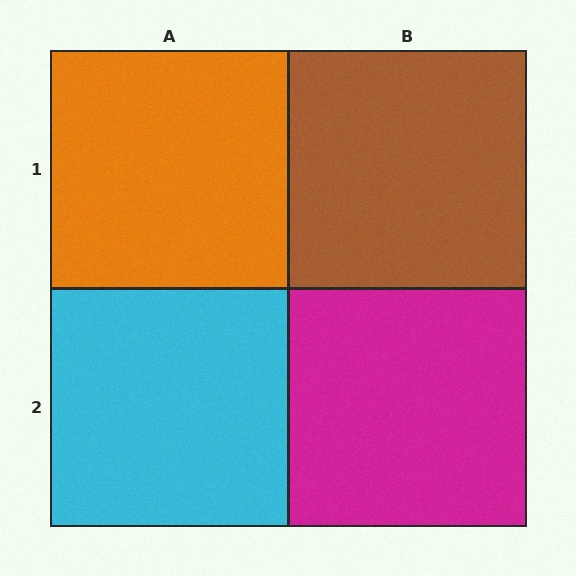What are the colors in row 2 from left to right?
Cyan, magenta.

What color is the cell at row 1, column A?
Orange.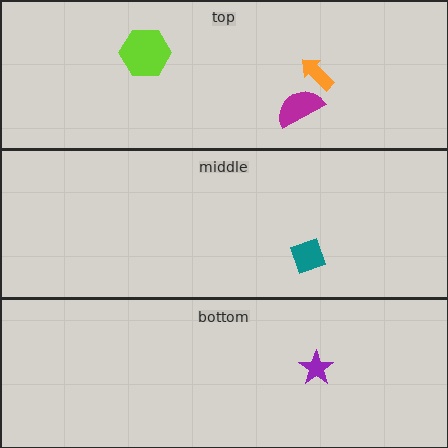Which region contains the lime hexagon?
The top region.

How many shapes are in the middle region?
1.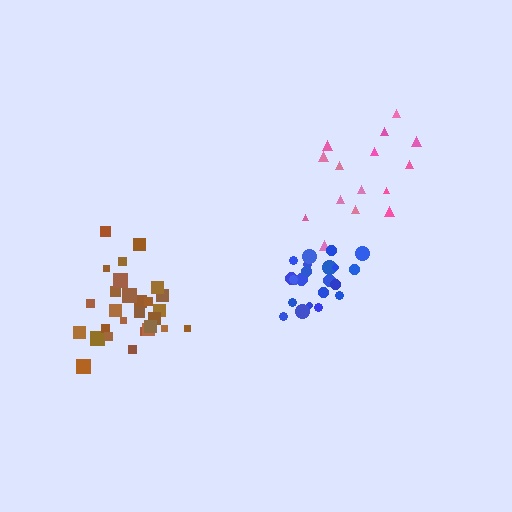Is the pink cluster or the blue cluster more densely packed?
Blue.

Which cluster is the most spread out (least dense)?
Pink.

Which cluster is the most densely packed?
Blue.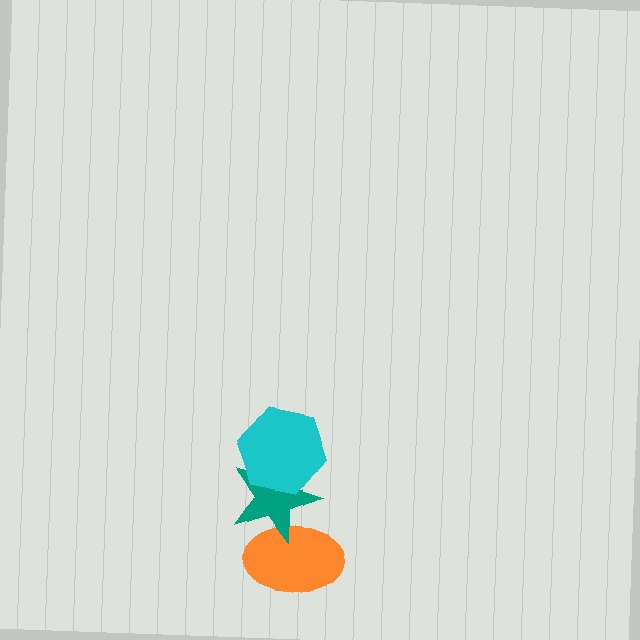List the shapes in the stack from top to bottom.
From top to bottom: the cyan hexagon, the teal star, the orange ellipse.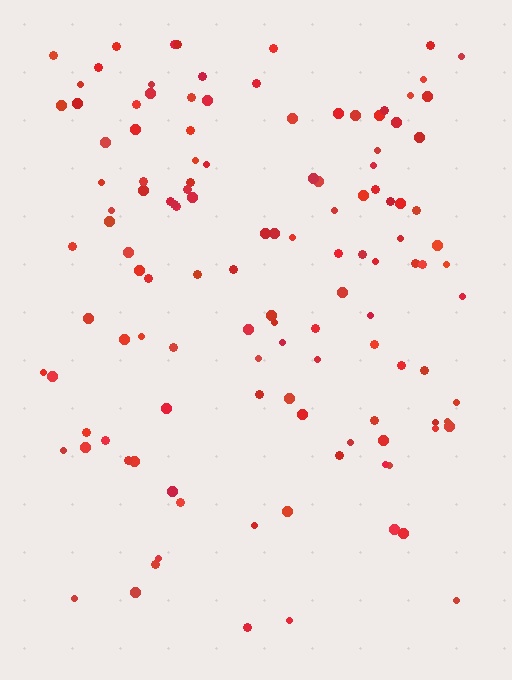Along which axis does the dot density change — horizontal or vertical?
Vertical.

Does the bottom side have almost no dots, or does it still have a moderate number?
Still a moderate number, just noticeably fewer than the top.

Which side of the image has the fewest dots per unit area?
The bottom.